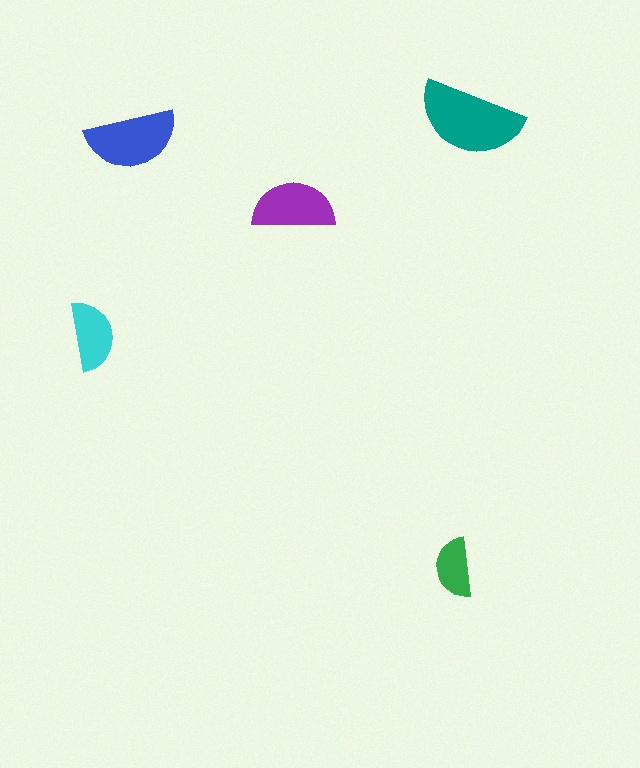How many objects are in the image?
There are 5 objects in the image.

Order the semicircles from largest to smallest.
the teal one, the blue one, the purple one, the cyan one, the green one.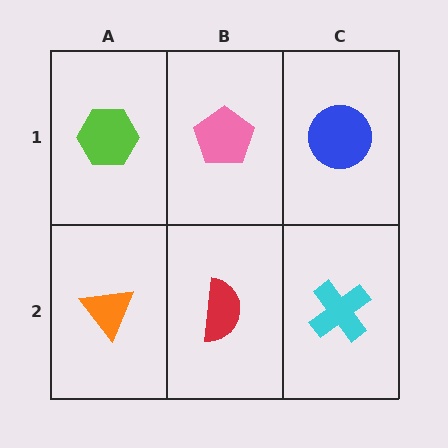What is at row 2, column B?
A red semicircle.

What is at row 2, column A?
An orange triangle.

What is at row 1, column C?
A blue circle.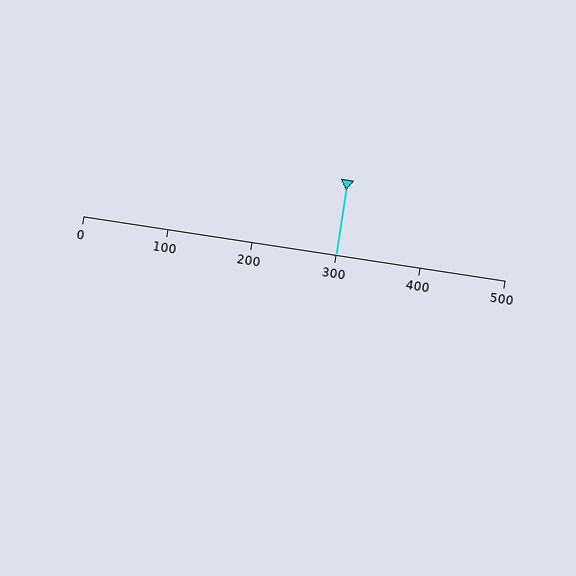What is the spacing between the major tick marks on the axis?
The major ticks are spaced 100 apart.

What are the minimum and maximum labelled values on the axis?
The axis runs from 0 to 500.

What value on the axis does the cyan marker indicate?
The marker indicates approximately 300.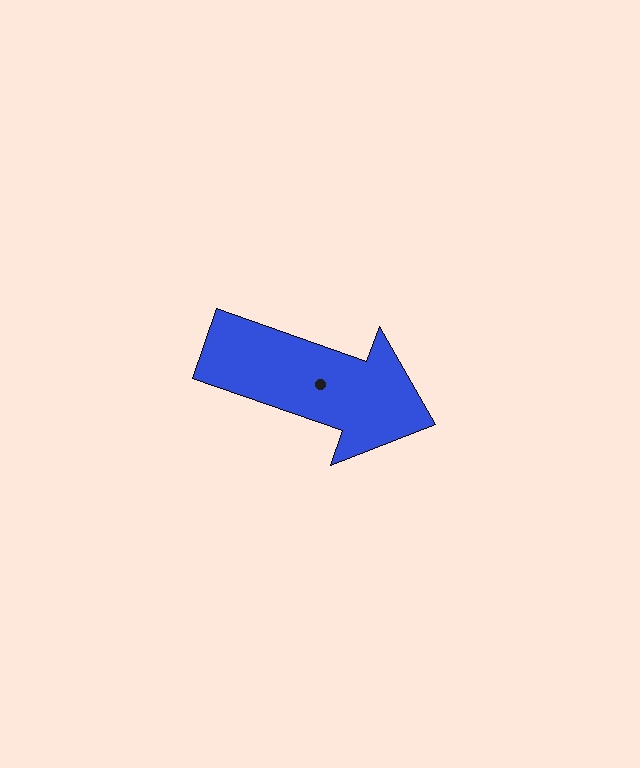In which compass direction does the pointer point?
East.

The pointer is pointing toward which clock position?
Roughly 4 o'clock.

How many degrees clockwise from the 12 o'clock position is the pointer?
Approximately 109 degrees.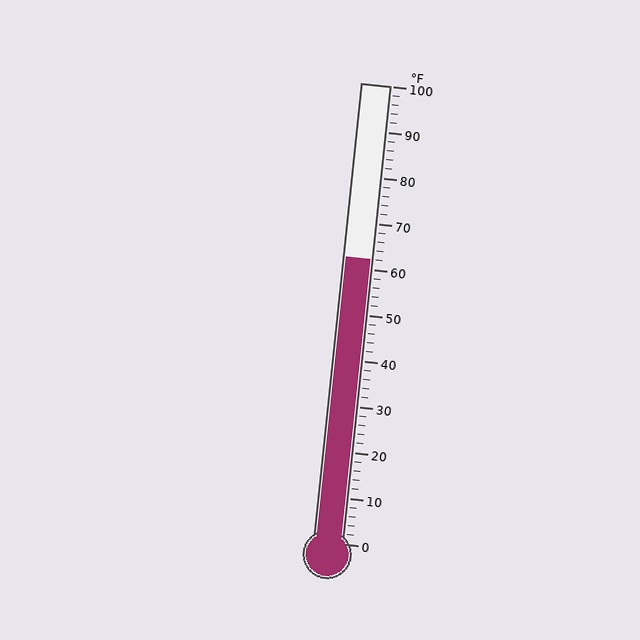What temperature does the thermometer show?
The thermometer shows approximately 62°F.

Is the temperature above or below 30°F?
The temperature is above 30°F.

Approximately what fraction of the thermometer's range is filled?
The thermometer is filled to approximately 60% of its range.